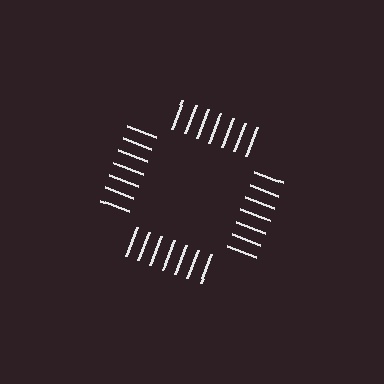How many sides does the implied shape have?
4 sides — the line-ends trace a square.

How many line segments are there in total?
28 — 7 along each of the 4 edges.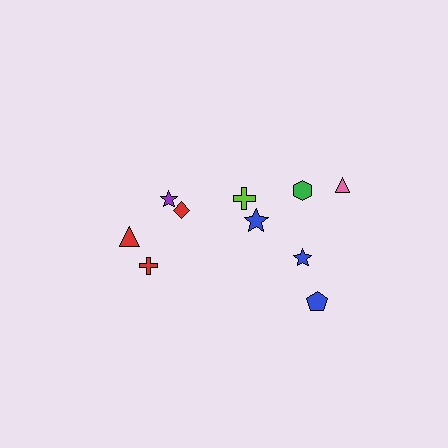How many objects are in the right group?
There are 6 objects.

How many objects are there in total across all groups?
There are 10 objects.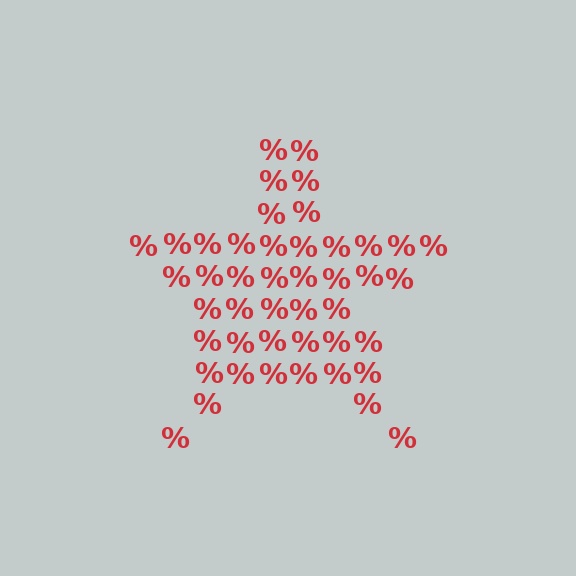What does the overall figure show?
The overall figure shows a star.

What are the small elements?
The small elements are percent signs.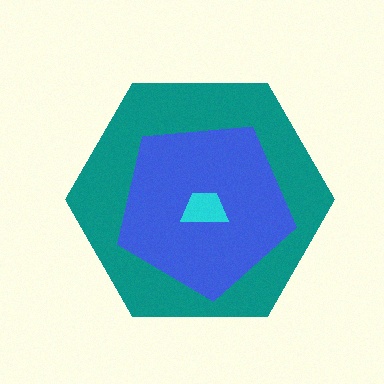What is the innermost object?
The cyan trapezoid.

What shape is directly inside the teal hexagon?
The blue pentagon.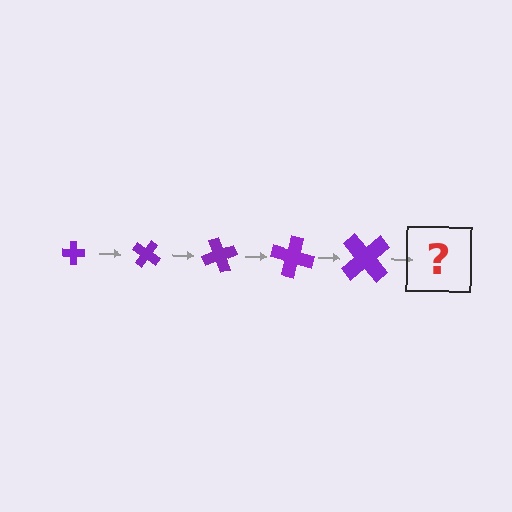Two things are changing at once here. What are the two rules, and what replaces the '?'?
The two rules are that the cross grows larger each step and it rotates 35 degrees each step. The '?' should be a cross, larger than the previous one and rotated 175 degrees from the start.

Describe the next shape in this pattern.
It should be a cross, larger than the previous one and rotated 175 degrees from the start.